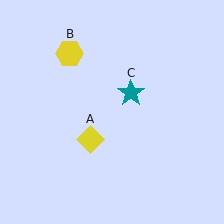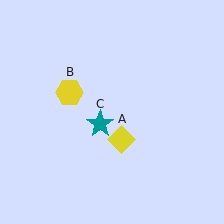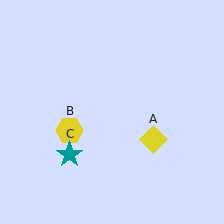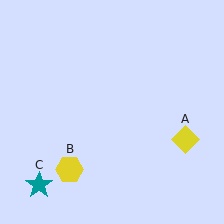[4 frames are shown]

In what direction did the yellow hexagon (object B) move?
The yellow hexagon (object B) moved down.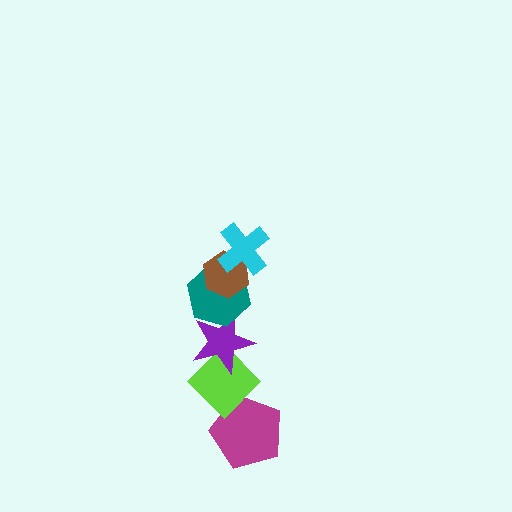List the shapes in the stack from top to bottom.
From top to bottom: the cyan cross, the brown hexagon, the teal hexagon, the purple star, the lime diamond, the magenta pentagon.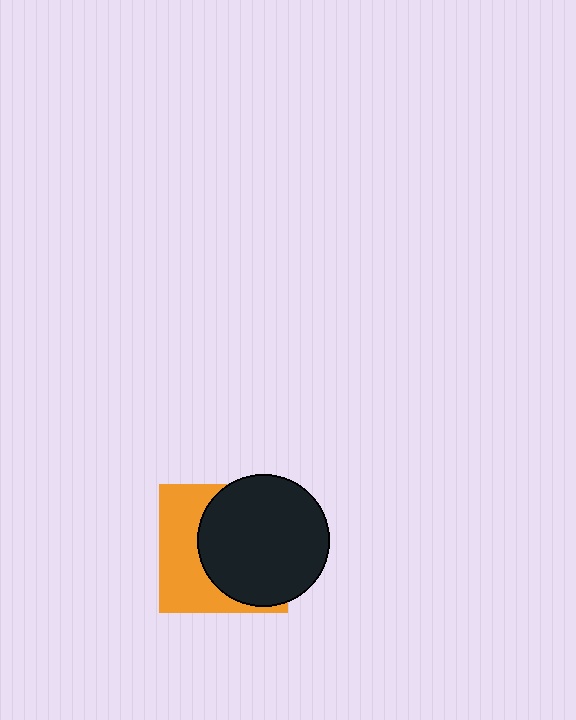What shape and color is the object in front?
The object in front is a black circle.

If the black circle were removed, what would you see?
You would see the complete orange square.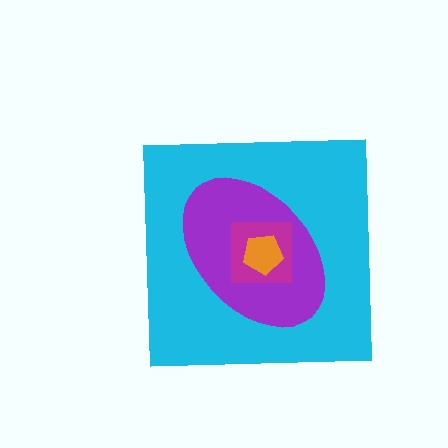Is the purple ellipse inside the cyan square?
Yes.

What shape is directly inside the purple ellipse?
The magenta square.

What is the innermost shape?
The orange pentagon.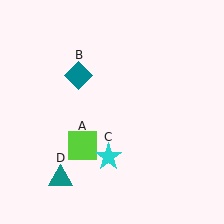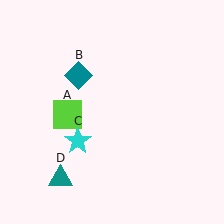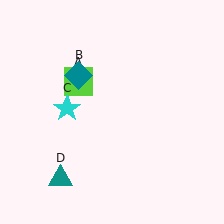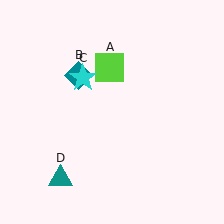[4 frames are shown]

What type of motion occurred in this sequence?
The lime square (object A), cyan star (object C) rotated clockwise around the center of the scene.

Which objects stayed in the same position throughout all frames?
Teal diamond (object B) and teal triangle (object D) remained stationary.